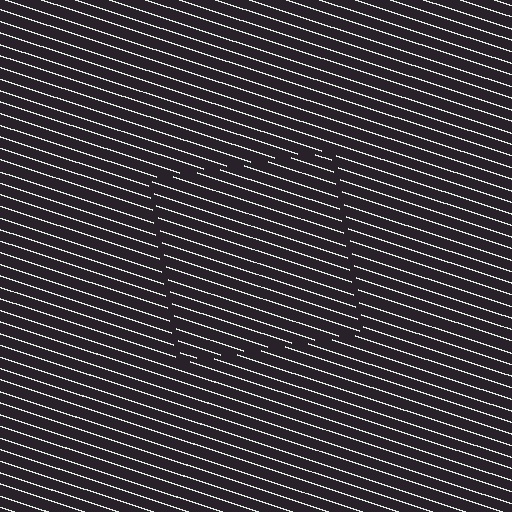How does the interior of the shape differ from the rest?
The interior of the shape contains the same grating, shifted by half a period — the contour is defined by the phase discontinuity where line-ends from the inner and outer gratings abut.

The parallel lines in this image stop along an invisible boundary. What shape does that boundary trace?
An illusory square. The interior of the shape contains the same grating, shifted by half a period — the contour is defined by the phase discontinuity where line-ends from the inner and outer gratings abut.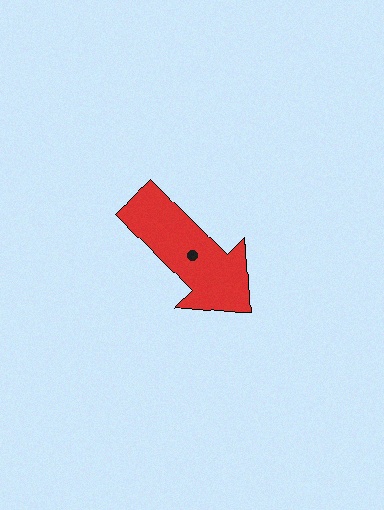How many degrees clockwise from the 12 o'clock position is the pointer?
Approximately 136 degrees.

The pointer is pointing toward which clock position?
Roughly 5 o'clock.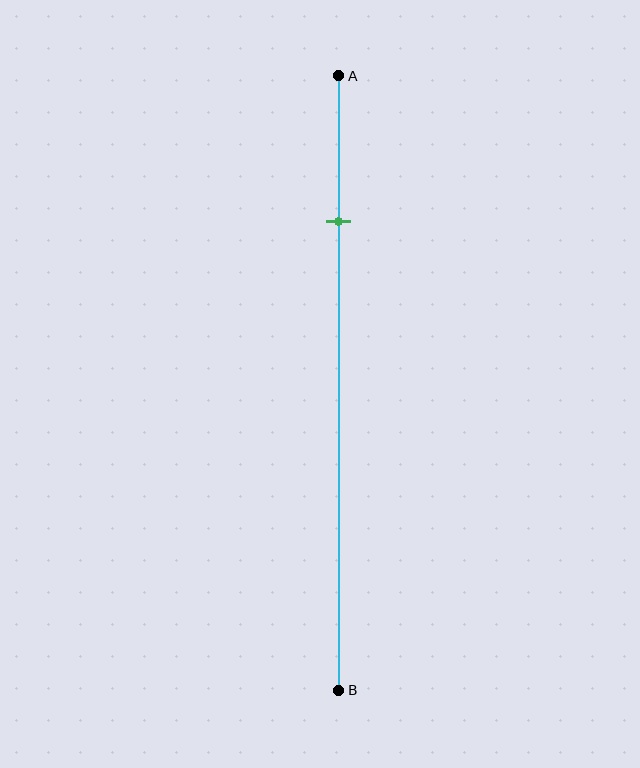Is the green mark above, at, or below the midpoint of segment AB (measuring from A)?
The green mark is above the midpoint of segment AB.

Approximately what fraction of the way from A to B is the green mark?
The green mark is approximately 25% of the way from A to B.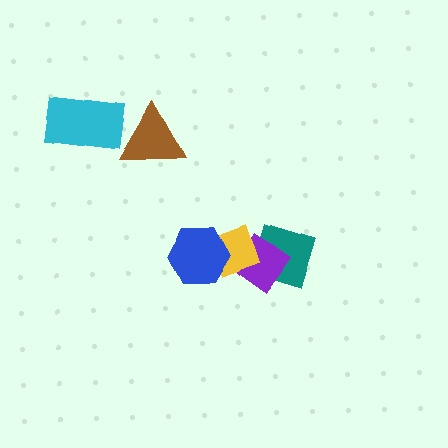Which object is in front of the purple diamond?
The yellow diamond is in front of the purple diamond.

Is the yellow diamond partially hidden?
Yes, it is partially covered by another shape.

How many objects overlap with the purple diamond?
2 objects overlap with the purple diamond.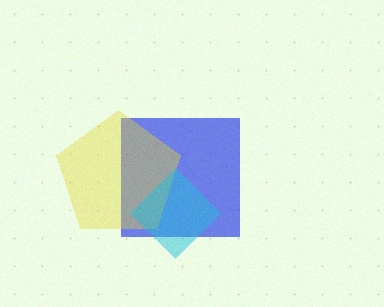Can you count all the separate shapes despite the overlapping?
Yes, there are 3 separate shapes.